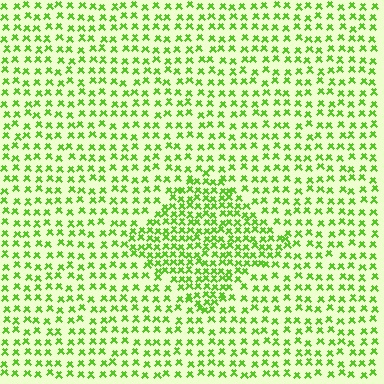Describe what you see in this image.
The image contains small lime elements arranged at two different densities. A diamond-shaped region is visible where the elements are more densely packed than the surrounding area.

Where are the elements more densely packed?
The elements are more densely packed inside the diamond boundary.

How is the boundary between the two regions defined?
The boundary is defined by a change in element density (approximately 1.8x ratio). All elements are the same color, size, and shape.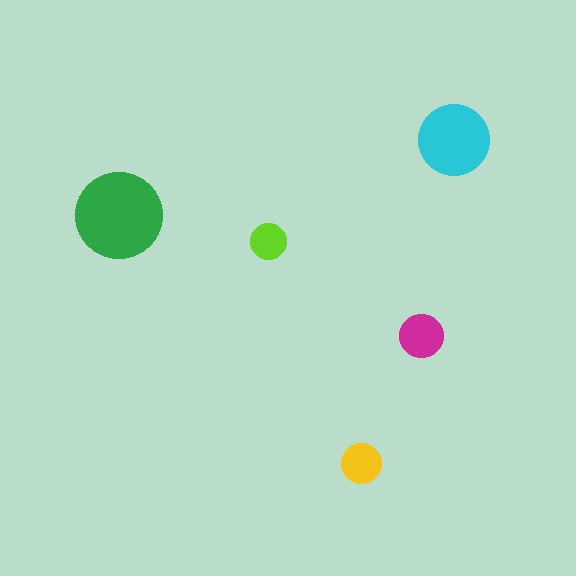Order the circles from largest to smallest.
the green one, the cyan one, the magenta one, the yellow one, the lime one.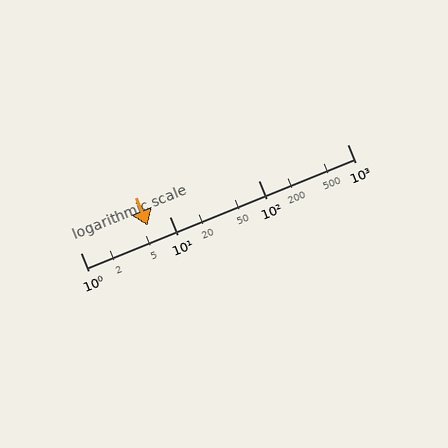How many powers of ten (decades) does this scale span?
The scale spans 3 decades, from 1 to 1000.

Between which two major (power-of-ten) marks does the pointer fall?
The pointer is between 1 and 10.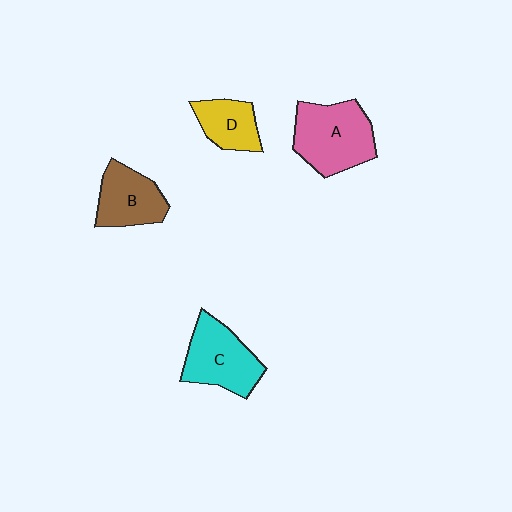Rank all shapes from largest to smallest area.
From largest to smallest: A (pink), C (cyan), B (brown), D (yellow).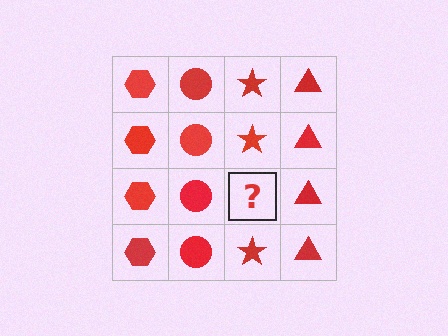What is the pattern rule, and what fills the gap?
The rule is that each column has a consistent shape. The gap should be filled with a red star.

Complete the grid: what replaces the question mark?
The question mark should be replaced with a red star.